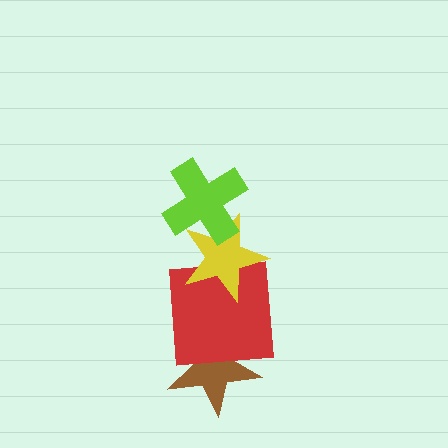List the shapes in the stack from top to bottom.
From top to bottom: the lime cross, the yellow star, the red square, the brown star.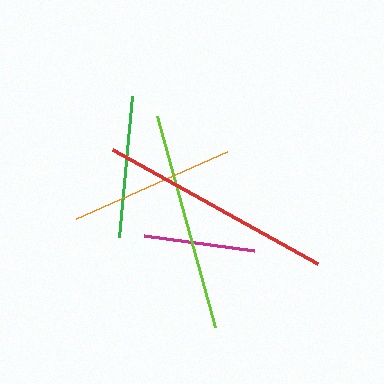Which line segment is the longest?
The red line is the longest at approximately 234 pixels.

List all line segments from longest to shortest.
From longest to shortest: red, lime, orange, green, magenta.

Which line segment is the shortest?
The magenta line is the shortest at approximately 111 pixels.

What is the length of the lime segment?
The lime segment is approximately 218 pixels long.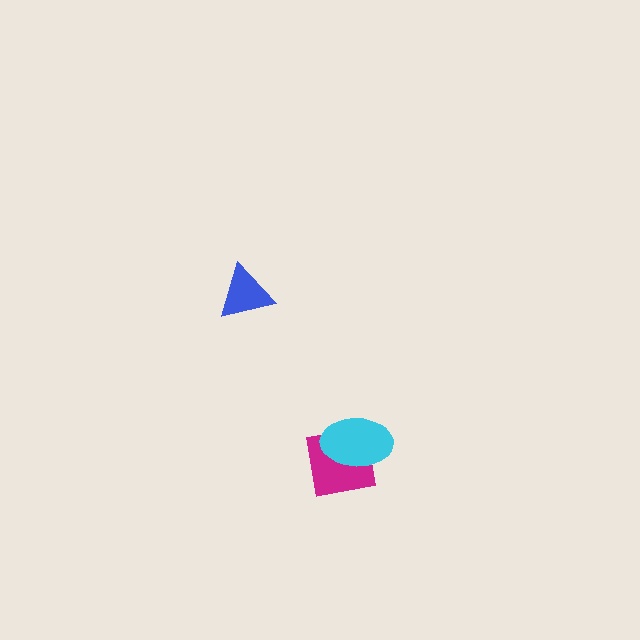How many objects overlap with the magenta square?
1 object overlaps with the magenta square.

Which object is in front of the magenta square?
The cyan ellipse is in front of the magenta square.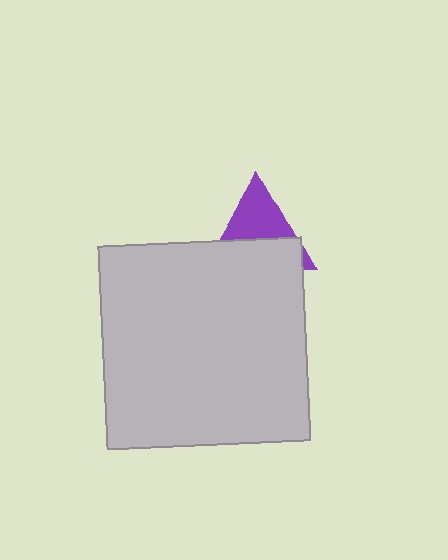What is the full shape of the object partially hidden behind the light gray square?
The partially hidden object is a purple triangle.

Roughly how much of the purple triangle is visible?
About half of it is visible (roughly 47%).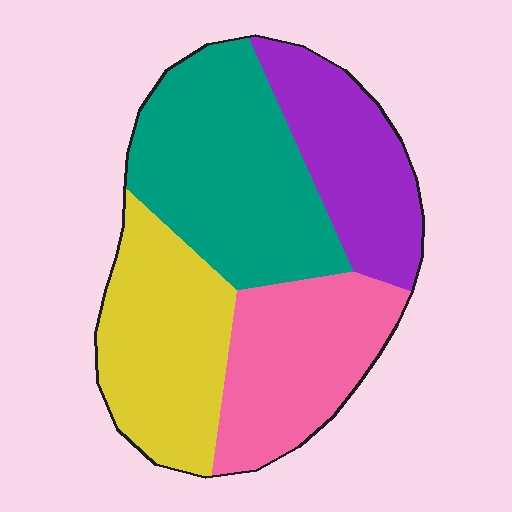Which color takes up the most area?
Teal, at roughly 30%.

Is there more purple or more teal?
Teal.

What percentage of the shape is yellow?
Yellow covers 25% of the shape.